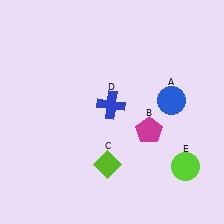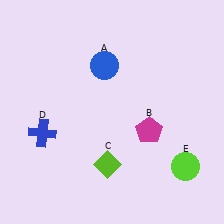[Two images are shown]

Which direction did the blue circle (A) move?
The blue circle (A) moved left.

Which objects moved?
The objects that moved are: the blue circle (A), the blue cross (D).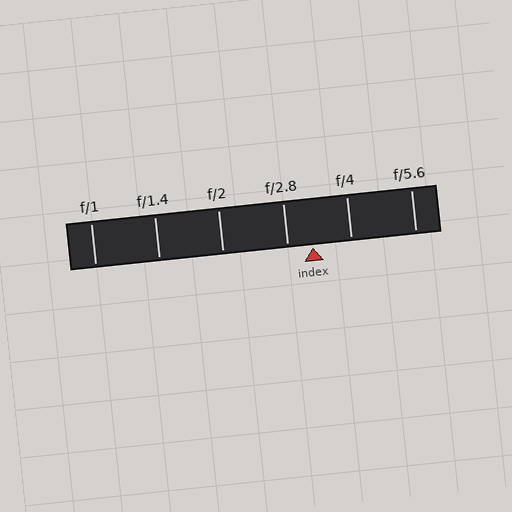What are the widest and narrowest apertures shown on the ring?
The widest aperture shown is f/1 and the narrowest is f/5.6.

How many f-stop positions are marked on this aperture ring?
There are 6 f-stop positions marked.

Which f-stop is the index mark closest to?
The index mark is closest to f/2.8.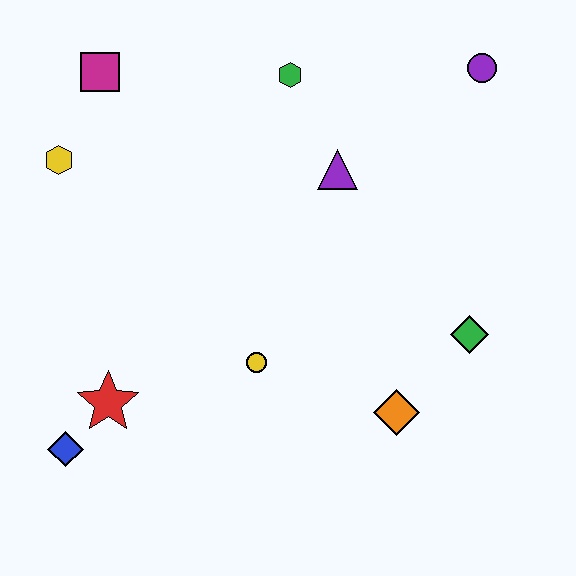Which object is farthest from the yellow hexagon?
The green diamond is farthest from the yellow hexagon.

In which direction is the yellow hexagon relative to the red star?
The yellow hexagon is above the red star.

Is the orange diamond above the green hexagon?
No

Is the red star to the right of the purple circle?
No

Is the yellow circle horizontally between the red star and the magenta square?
No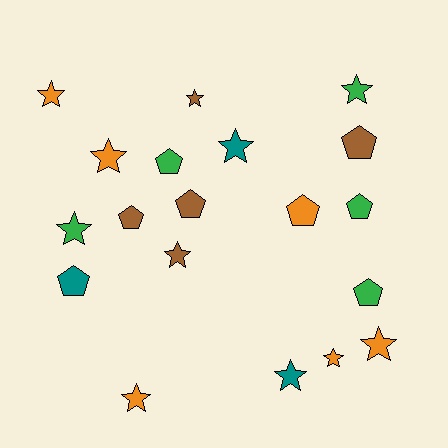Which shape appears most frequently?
Star, with 11 objects.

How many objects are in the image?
There are 19 objects.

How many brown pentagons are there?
There are 3 brown pentagons.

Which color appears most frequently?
Orange, with 6 objects.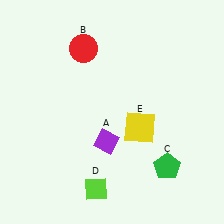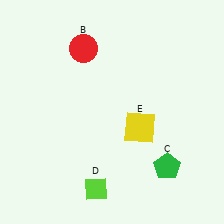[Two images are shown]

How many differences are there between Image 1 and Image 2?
There is 1 difference between the two images.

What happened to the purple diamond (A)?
The purple diamond (A) was removed in Image 2. It was in the bottom-left area of Image 1.